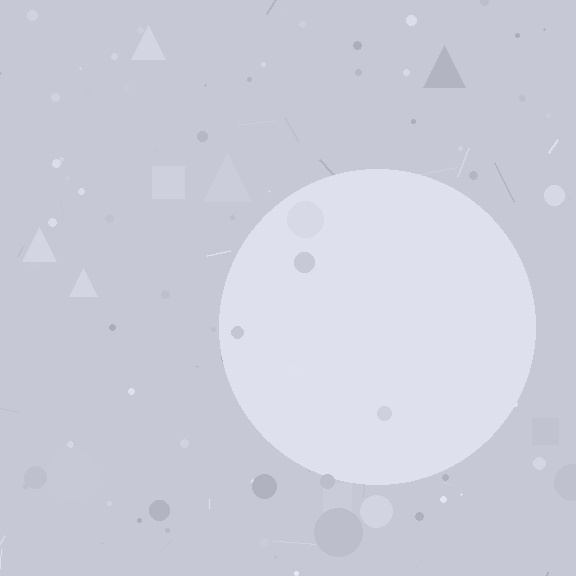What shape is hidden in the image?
A circle is hidden in the image.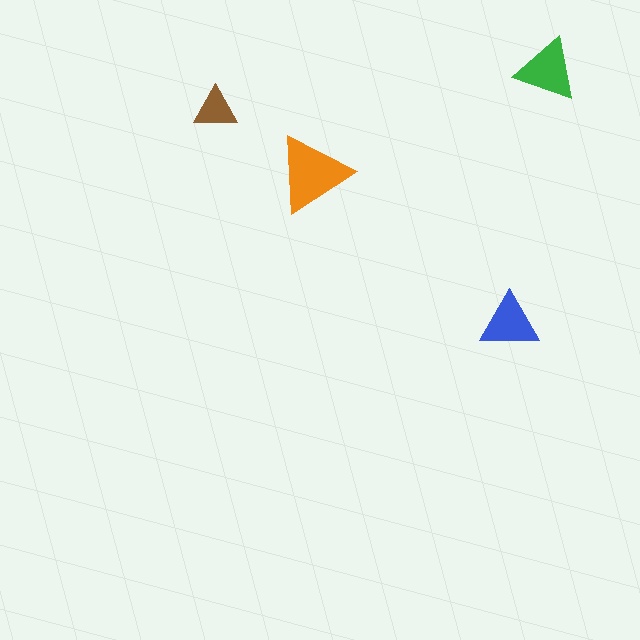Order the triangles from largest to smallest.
the orange one, the green one, the blue one, the brown one.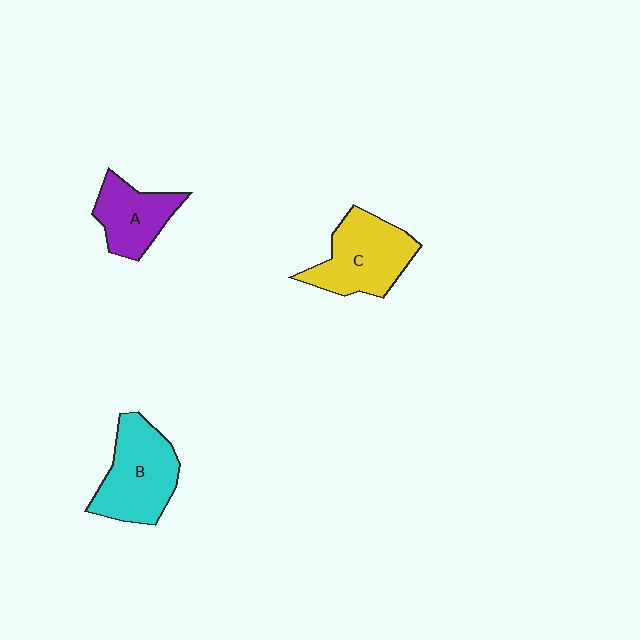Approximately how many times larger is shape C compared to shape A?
Approximately 1.4 times.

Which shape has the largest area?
Shape B (cyan).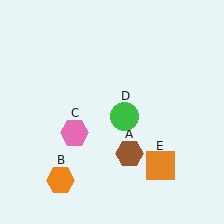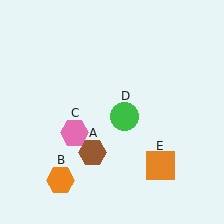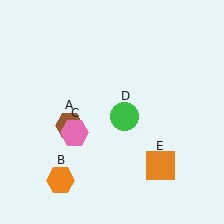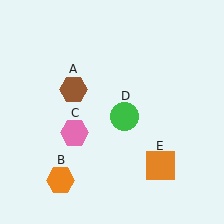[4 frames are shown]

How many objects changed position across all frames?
1 object changed position: brown hexagon (object A).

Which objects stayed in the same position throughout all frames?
Orange hexagon (object B) and pink hexagon (object C) and green circle (object D) and orange square (object E) remained stationary.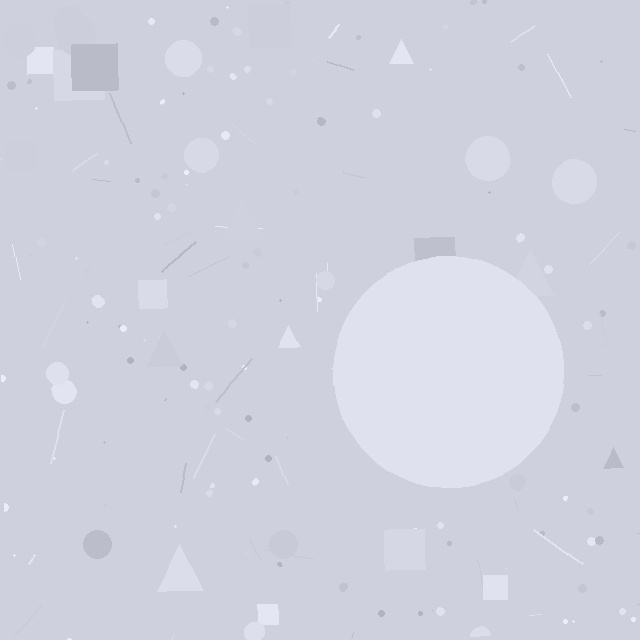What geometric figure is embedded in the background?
A circle is embedded in the background.